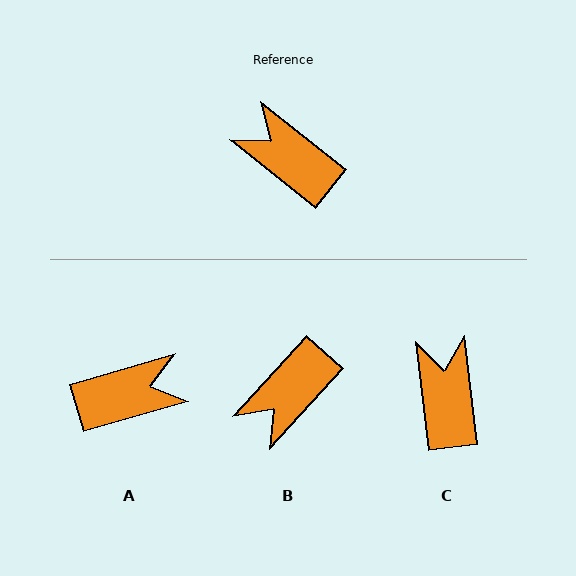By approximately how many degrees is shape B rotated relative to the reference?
Approximately 87 degrees counter-clockwise.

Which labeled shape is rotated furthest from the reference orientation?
A, about 125 degrees away.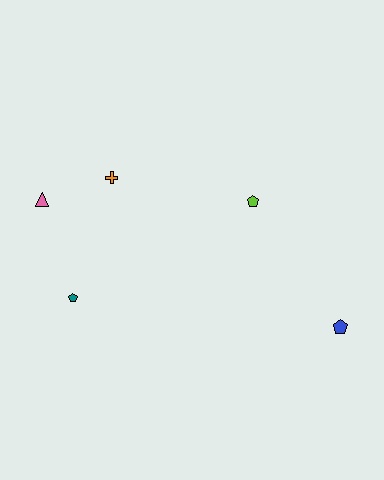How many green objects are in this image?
There are no green objects.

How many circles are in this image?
There are no circles.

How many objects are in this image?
There are 5 objects.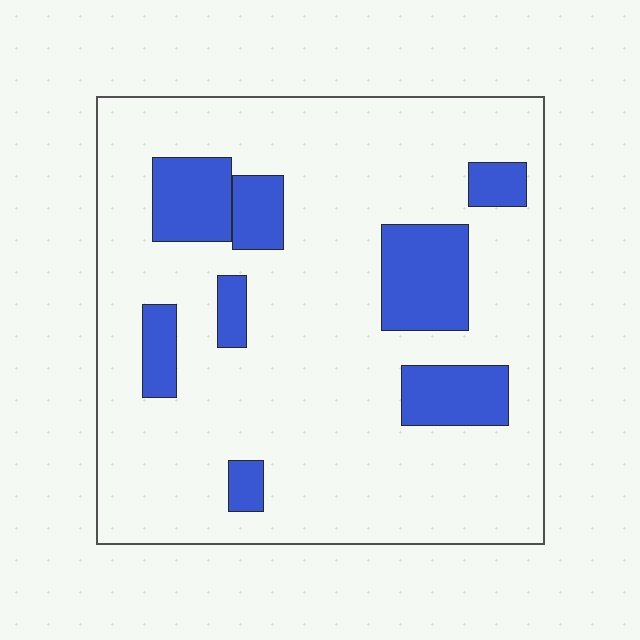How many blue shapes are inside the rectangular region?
8.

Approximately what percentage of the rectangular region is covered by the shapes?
Approximately 20%.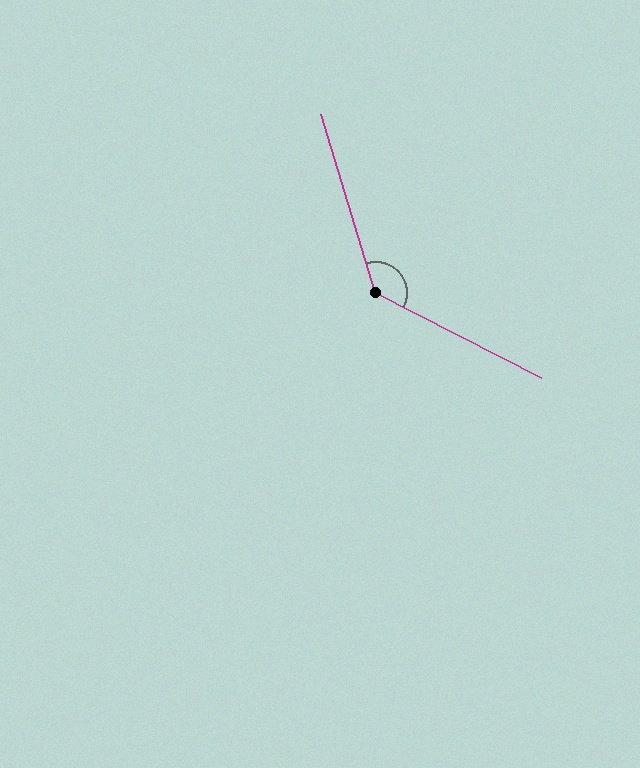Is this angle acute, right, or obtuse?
It is obtuse.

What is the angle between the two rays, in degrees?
Approximately 134 degrees.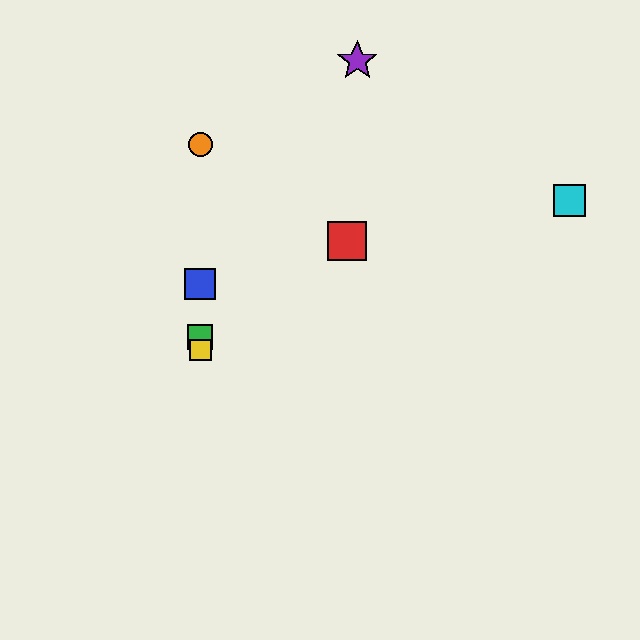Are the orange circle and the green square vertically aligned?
Yes, both are at x≈200.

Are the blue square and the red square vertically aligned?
No, the blue square is at x≈200 and the red square is at x≈347.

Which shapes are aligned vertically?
The blue square, the green square, the yellow square, the orange circle are aligned vertically.